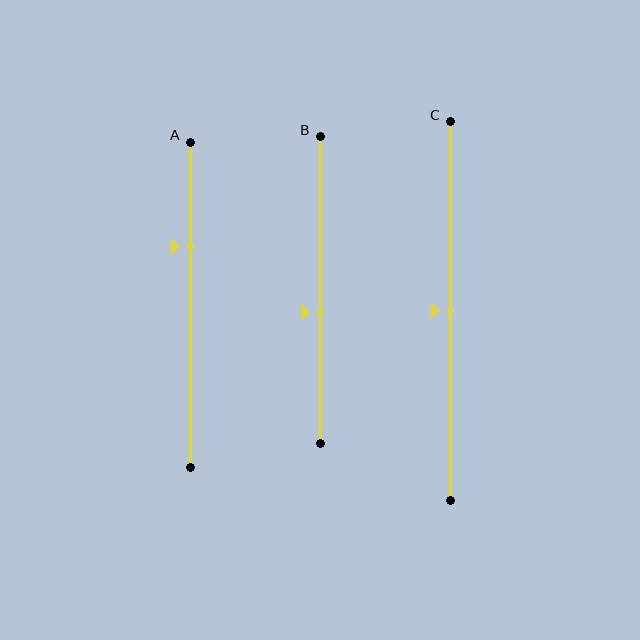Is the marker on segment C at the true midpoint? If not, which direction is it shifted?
Yes, the marker on segment C is at the true midpoint.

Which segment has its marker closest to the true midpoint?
Segment C has its marker closest to the true midpoint.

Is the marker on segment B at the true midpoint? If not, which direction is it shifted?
No, the marker on segment B is shifted downward by about 7% of the segment length.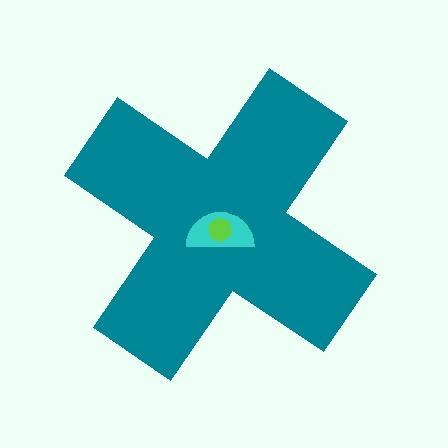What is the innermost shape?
The lime hexagon.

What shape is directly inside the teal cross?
The cyan semicircle.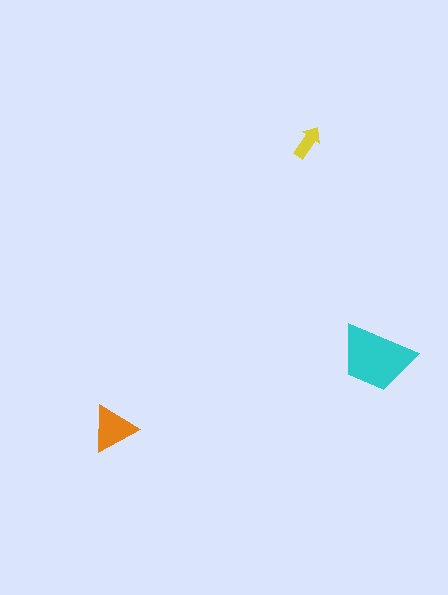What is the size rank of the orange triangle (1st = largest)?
2nd.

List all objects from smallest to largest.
The yellow arrow, the orange triangle, the cyan trapezoid.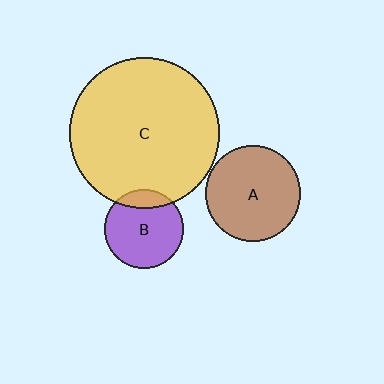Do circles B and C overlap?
Yes.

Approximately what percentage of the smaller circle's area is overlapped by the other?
Approximately 15%.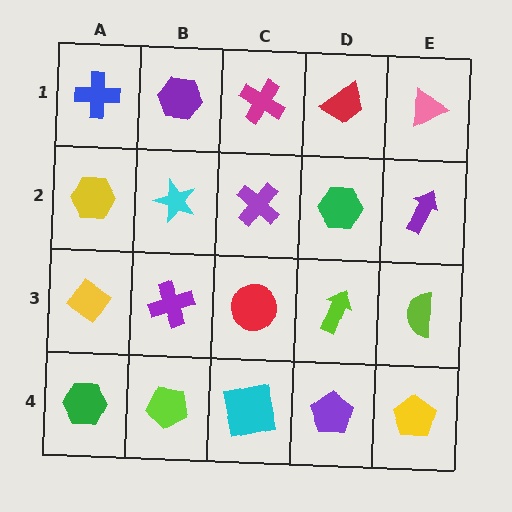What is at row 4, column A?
A green hexagon.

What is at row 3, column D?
A lime arrow.